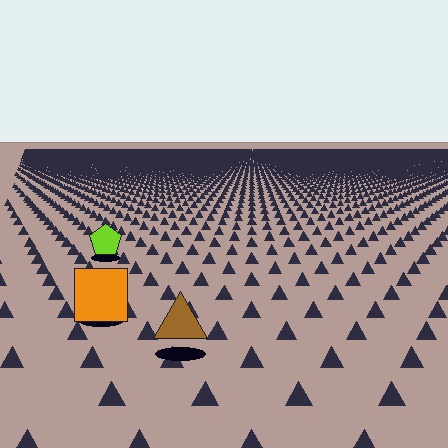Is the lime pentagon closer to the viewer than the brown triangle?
No. The brown triangle is closer — you can tell from the texture gradient: the ground texture is coarser near it.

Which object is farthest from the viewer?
The lime pentagon is farthest from the viewer. It appears smaller and the ground texture around it is denser.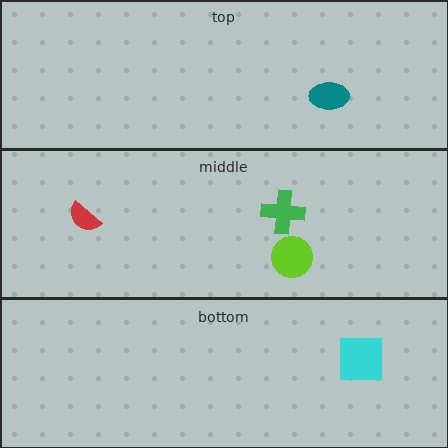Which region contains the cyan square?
The bottom region.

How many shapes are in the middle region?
3.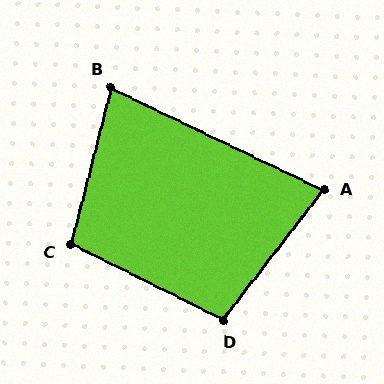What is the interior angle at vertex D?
Approximately 101 degrees (obtuse).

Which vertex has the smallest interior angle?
A, at approximately 78 degrees.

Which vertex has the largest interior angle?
C, at approximately 102 degrees.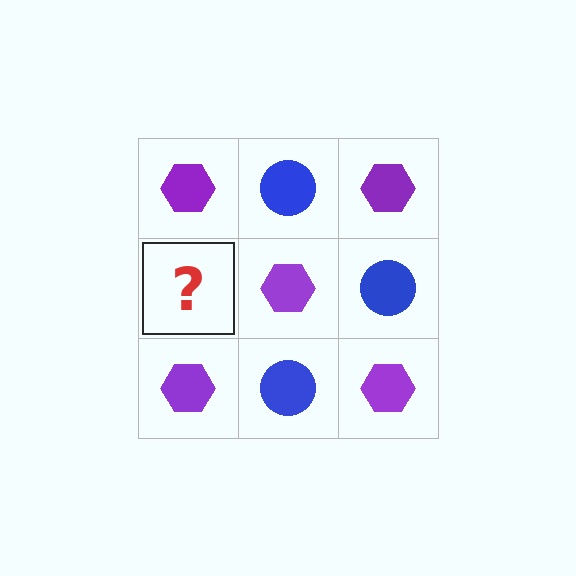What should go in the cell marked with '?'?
The missing cell should contain a blue circle.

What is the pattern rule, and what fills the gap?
The rule is that it alternates purple hexagon and blue circle in a checkerboard pattern. The gap should be filled with a blue circle.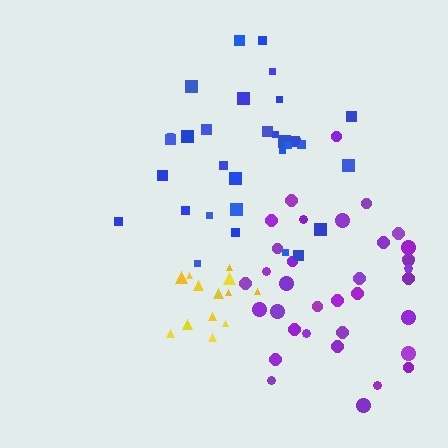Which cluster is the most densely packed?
Yellow.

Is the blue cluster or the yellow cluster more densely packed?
Yellow.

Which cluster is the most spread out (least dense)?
Purple.